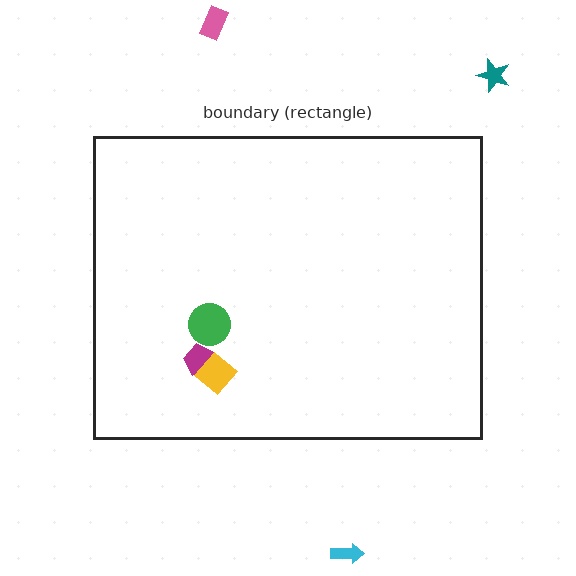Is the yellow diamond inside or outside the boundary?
Inside.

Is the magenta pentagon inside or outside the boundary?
Inside.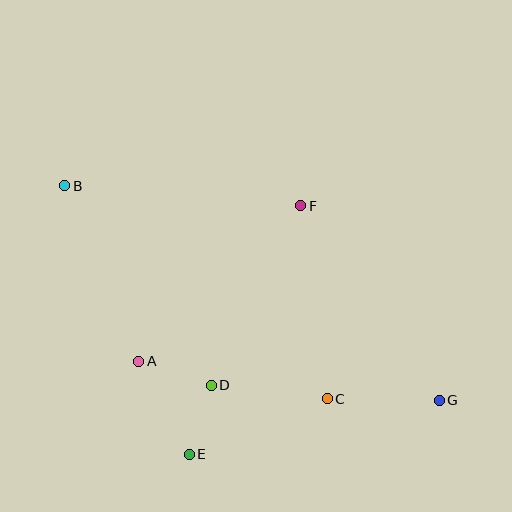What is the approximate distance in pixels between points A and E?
The distance between A and E is approximately 106 pixels.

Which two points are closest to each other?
Points D and E are closest to each other.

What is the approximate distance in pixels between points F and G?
The distance between F and G is approximately 238 pixels.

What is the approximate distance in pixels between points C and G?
The distance between C and G is approximately 112 pixels.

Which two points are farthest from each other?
Points B and G are farthest from each other.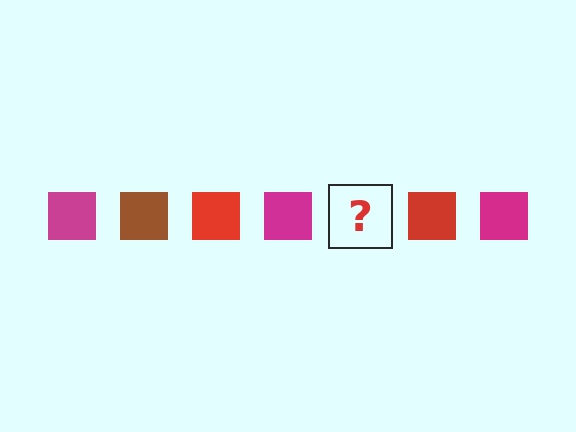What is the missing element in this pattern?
The missing element is a brown square.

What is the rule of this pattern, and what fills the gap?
The rule is that the pattern cycles through magenta, brown, red squares. The gap should be filled with a brown square.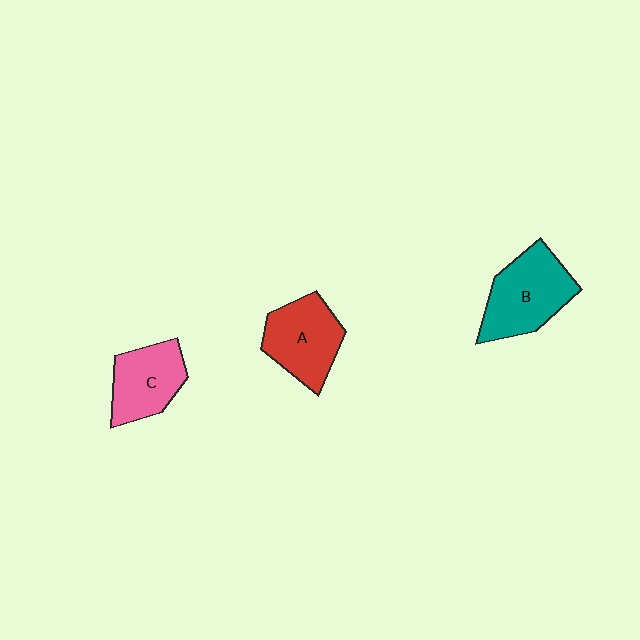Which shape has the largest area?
Shape B (teal).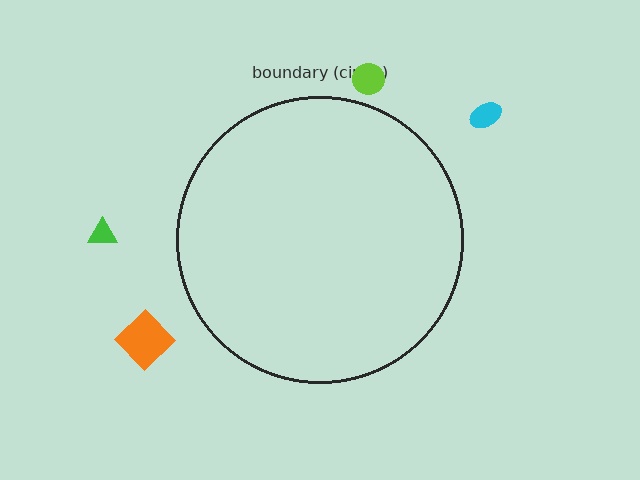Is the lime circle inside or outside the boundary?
Outside.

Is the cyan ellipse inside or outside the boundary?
Outside.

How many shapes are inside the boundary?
0 inside, 4 outside.